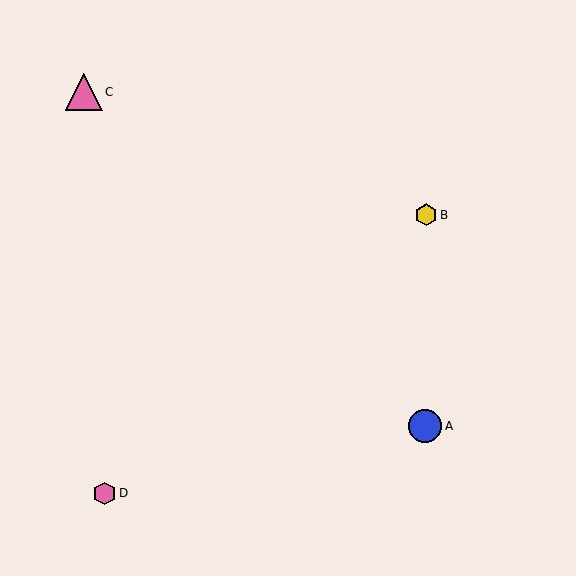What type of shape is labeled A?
Shape A is a blue circle.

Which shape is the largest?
The pink triangle (labeled C) is the largest.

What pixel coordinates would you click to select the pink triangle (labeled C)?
Click at (84, 92) to select the pink triangle C.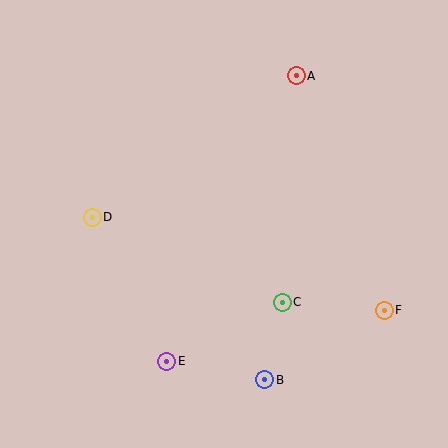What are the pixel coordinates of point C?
Point C is at (282, 302).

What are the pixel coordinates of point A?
Point A is at (296, 76).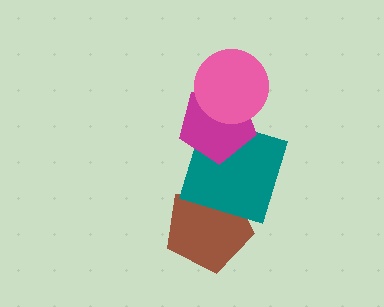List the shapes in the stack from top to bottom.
From top to bottom: the pink circle, the magenta pentagon, the teal square, the brown pentagon.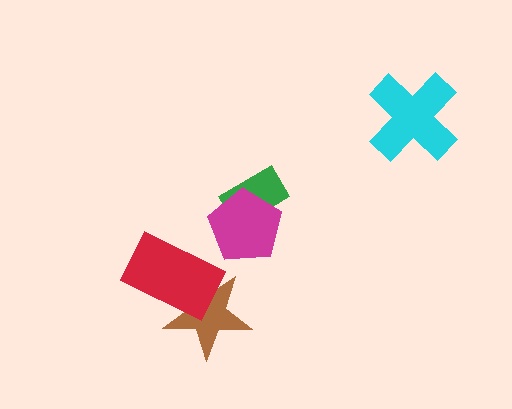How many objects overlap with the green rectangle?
1 object overlaps with the green rectangle.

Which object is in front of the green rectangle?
The magenta pentagon is in front of the green rectangle.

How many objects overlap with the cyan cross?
0 objects overlap with the cyan cross.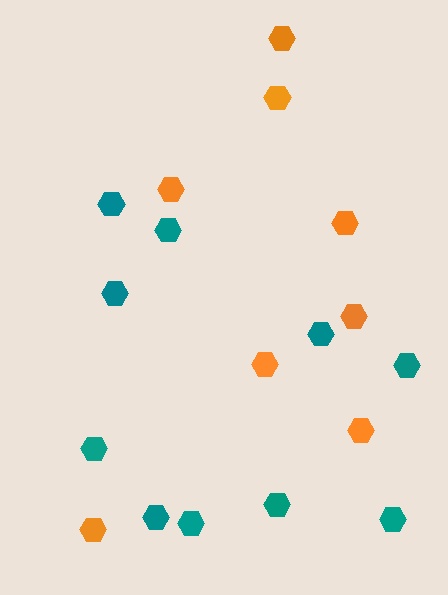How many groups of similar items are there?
There are 2 groups: one group of orange hexagons (8) and one group of teal hexagons (10).